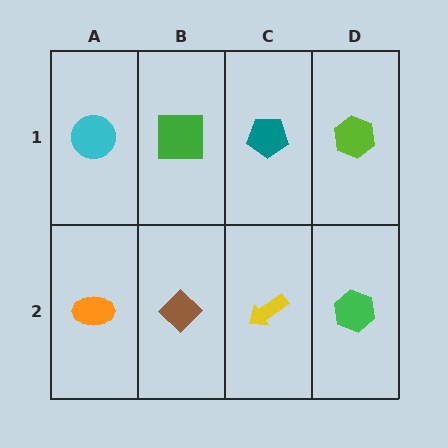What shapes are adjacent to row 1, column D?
A green hexagon (row 2, column D), a teal pentagon (row 1, column C).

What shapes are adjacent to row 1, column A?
An orange ellipse (row 2, column A), a green square (row 1, column B).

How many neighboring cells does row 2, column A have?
2.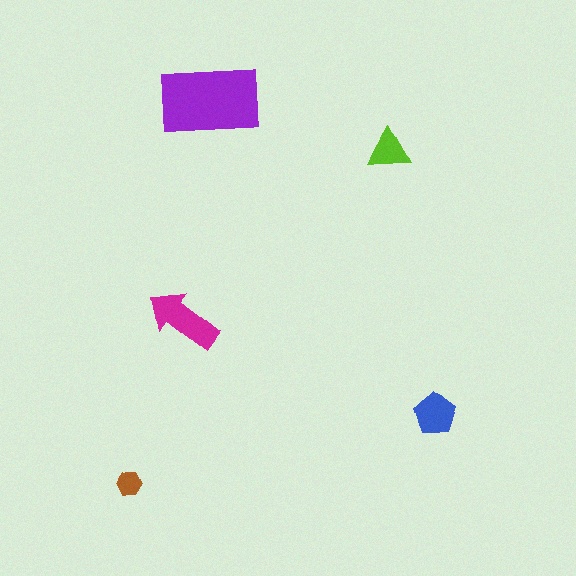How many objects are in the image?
There are 5 objects in the image.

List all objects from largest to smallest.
The purple rectangle, the magenta arrow, the blue pentagon, the lime triangle, the brown hexagon.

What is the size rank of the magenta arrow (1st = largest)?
2nd.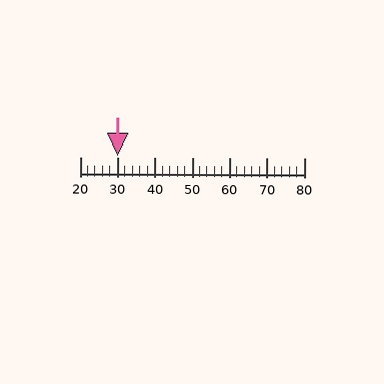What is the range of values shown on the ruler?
The ruler shows values from 20 to 80.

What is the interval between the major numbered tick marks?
The major tick marks are spaced 10 units apart.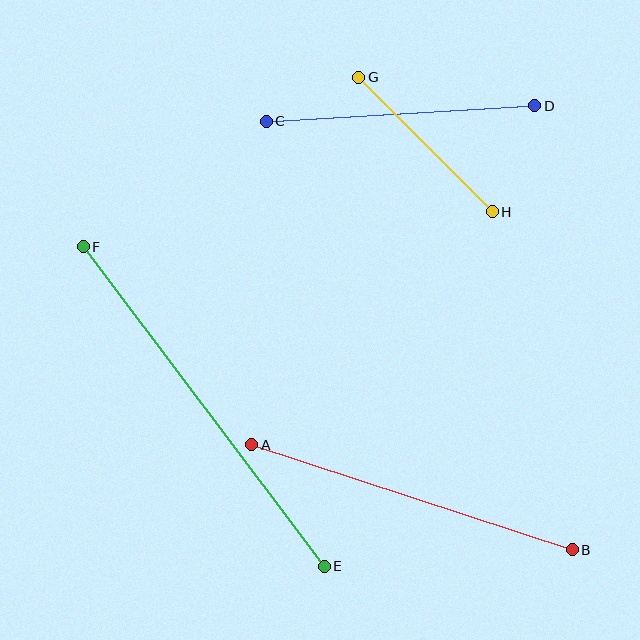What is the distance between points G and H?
The distance is approximately 190 pixels.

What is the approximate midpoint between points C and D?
The midpoint is at approximately (400, 113) pixels.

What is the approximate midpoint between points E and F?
The midpoint is at approximately (204, 406) pixels.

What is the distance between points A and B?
The distance is approximately 337 pixels.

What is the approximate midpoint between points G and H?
The midpoint is at approximately (426, 145) pixels.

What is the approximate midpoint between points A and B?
The midpoint is at approximately (412, 497) pixels.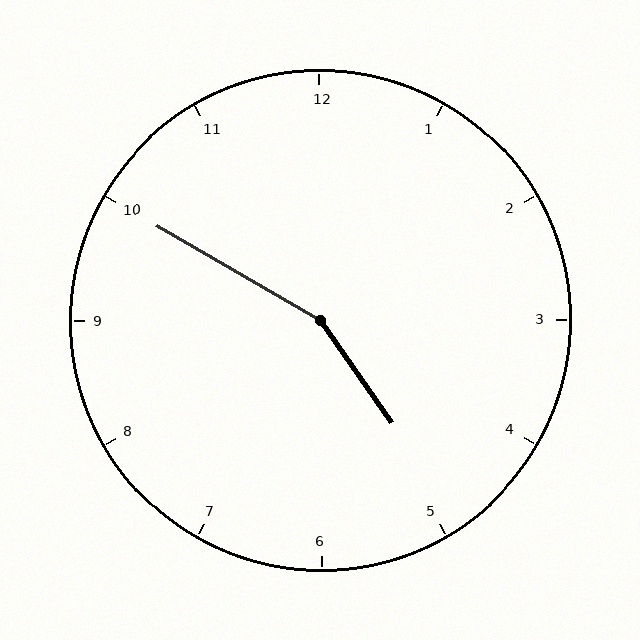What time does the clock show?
4:50.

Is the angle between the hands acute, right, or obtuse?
It is obtuse.